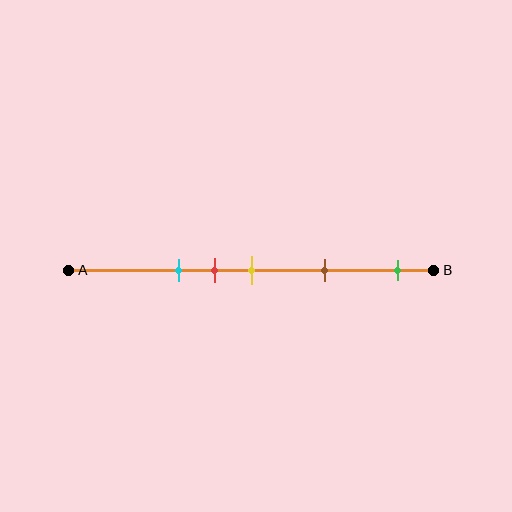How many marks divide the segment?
There are 5 marks dividing the segment.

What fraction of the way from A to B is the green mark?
The green mark is approximately 90% (0.9) of the way from A to B.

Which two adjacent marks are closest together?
The red and yellow marks are the closest adjacent pair.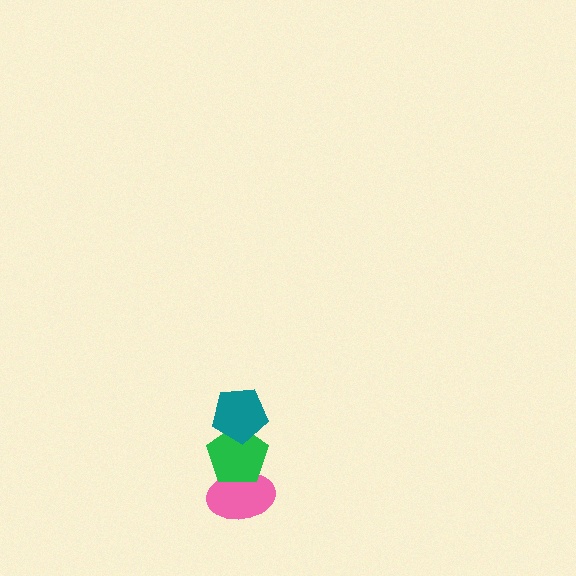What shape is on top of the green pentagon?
The teal pentagon is on top of the green pentagon.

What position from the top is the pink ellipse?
The pink ellipse is 3rd from the top.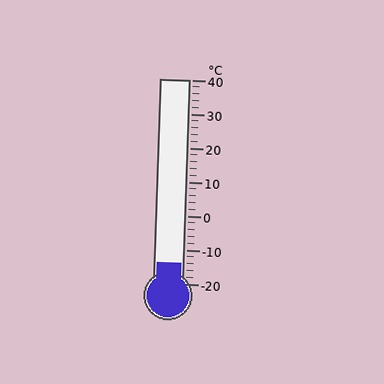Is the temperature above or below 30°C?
The temperature is below 30°C.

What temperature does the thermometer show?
The thermometer shows approximately -14°C.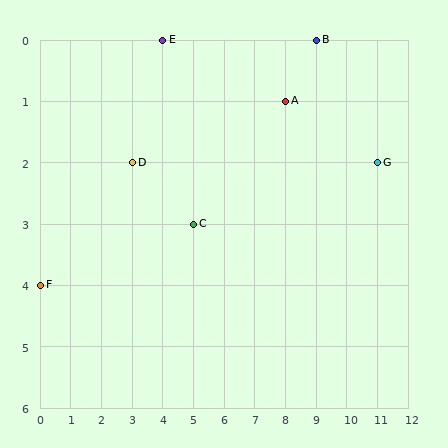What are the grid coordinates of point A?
Point A is at grid coordinates (8, 1).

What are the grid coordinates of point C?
Point C is at grid coordinates (5, 3).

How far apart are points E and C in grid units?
Points E and C are 1 column and 3 rows apart (about 3.2 grid units diagonally).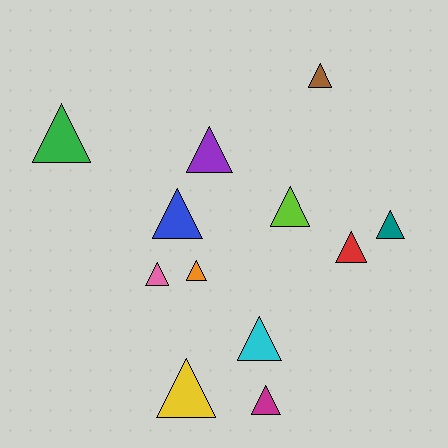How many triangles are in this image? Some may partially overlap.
There are 12 triangles.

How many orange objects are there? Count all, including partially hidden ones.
There is 1 orange object.